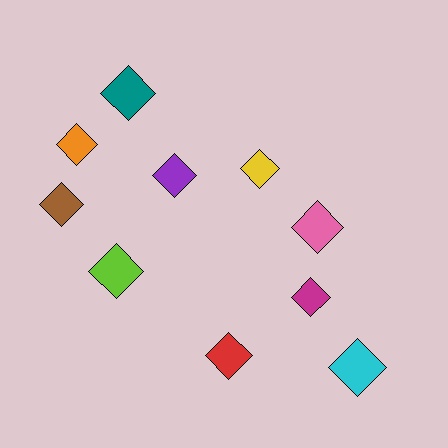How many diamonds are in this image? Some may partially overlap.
There are 10 diamonds.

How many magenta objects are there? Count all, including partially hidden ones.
There is 1 magenta object.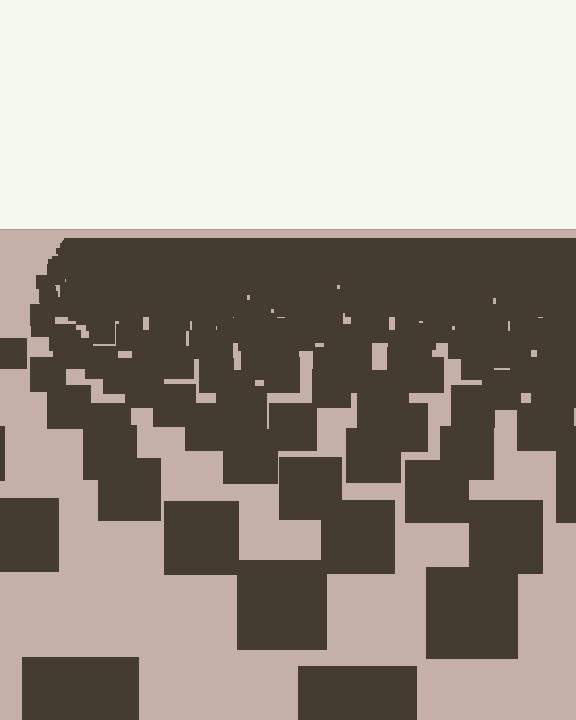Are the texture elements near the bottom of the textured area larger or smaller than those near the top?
Larger. Near the bottom, elements are closer to the viewer and appear at a bigger on-screen size.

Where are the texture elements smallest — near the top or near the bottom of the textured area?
Near the top.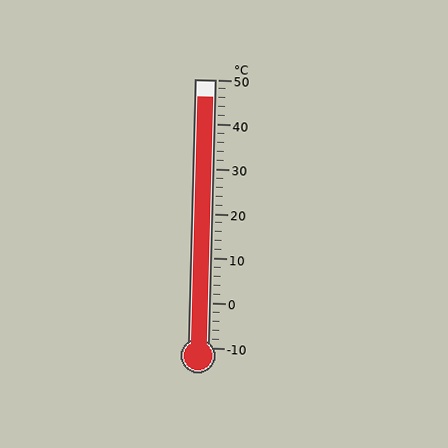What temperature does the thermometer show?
The thermometer shows approximately 46°C.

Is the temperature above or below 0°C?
The temperature is above 0°C.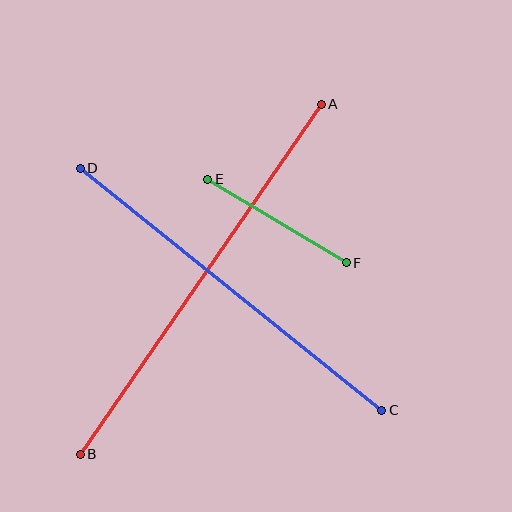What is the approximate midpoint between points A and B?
The midpoint is at approximately (201, 279) pixels.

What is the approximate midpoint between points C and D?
The midpoint is at approximately (231, 289) pixels.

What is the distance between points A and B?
The distance is approximately 425 pixels.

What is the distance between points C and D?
The distance is approximately 387 pixels.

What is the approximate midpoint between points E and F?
The midpoint is at approximately (277, 221) pixels.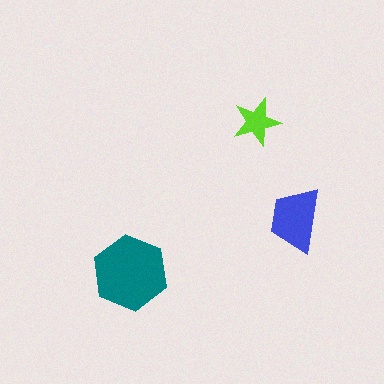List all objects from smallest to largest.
The lime star, the blue trapezoid, the teal hexagon.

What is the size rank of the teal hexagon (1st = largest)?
1st.